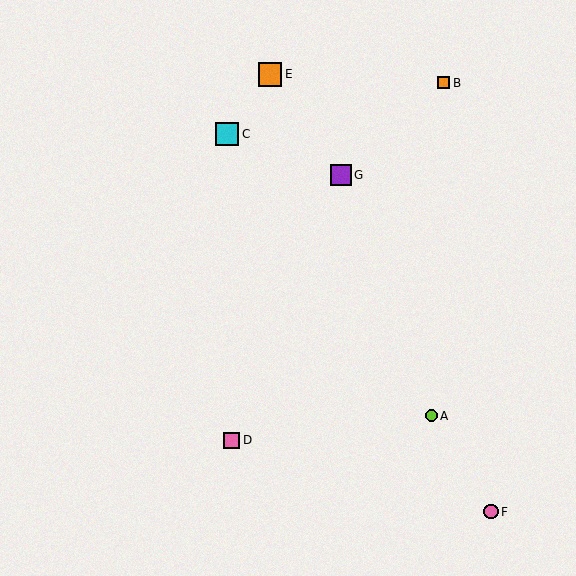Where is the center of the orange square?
The center of the orange square is at (270, 74).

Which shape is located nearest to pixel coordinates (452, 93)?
The orange square (labeled B) at (444, 83) is nearest to that location.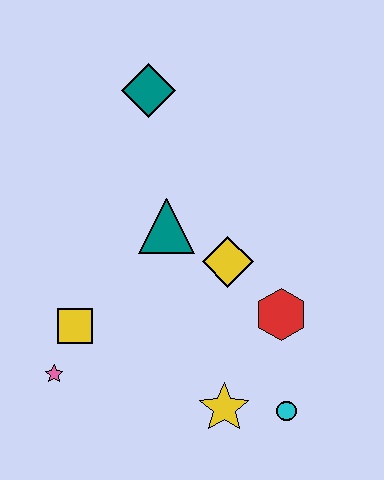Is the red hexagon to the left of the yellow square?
No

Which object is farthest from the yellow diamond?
The pink star is farthest from the yellow diamond.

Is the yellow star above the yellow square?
No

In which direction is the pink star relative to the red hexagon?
The pink star is to the left of the red hexagon.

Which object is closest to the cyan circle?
The yellow star is closest to the cyan circle.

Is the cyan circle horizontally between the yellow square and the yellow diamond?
No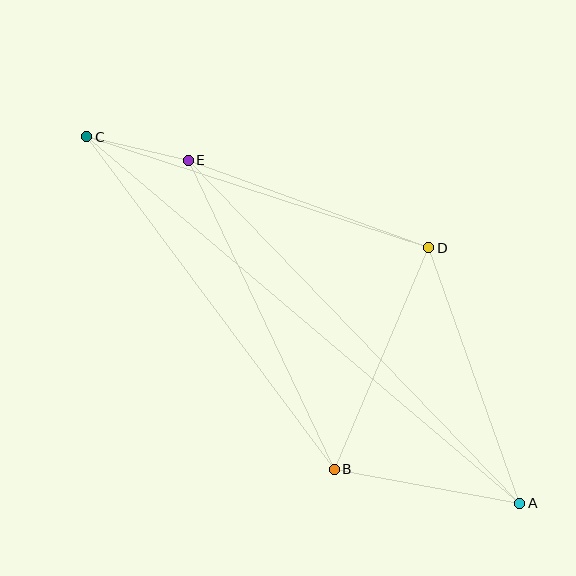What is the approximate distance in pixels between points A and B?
The distance between A and B is approximately 189 pixels.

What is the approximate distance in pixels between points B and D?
The distance between B and D is approximately 241 pixels.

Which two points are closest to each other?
Points C and E are closest to each other.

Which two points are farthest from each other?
Points A and C are farthest from each other.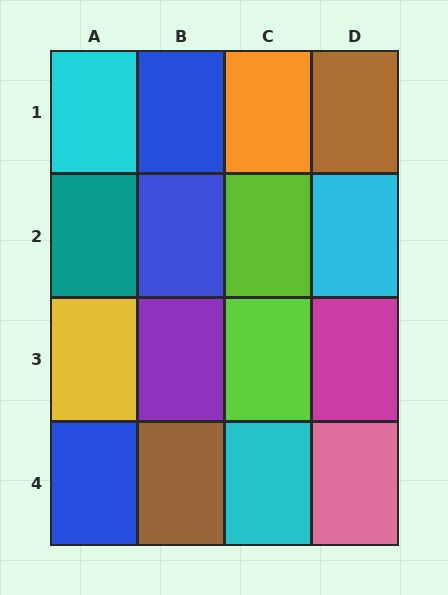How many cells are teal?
1 cell is teal.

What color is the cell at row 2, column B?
Blue.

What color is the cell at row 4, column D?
Pink.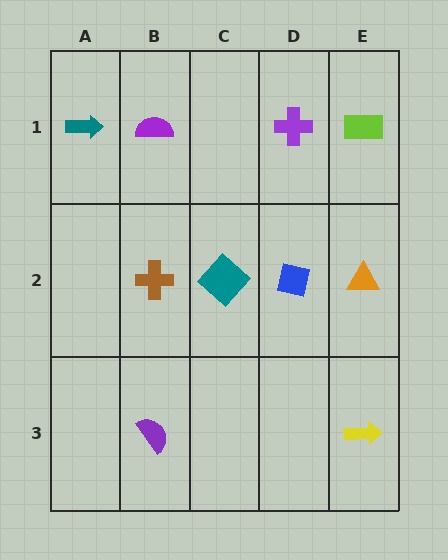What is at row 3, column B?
A purple semicircle.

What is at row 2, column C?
A teal diamond.